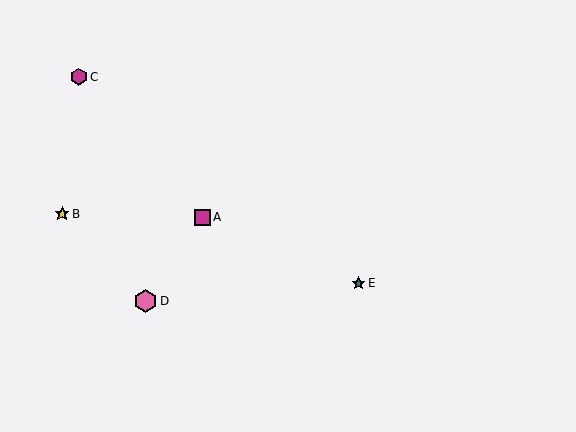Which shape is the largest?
The pink hexagon (labeled D) is the largest.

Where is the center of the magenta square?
The center of the magenta square is at (202, 217).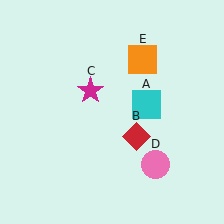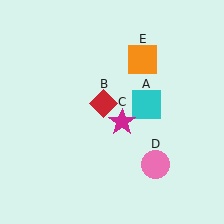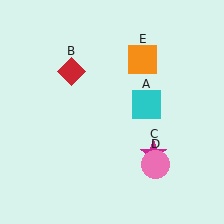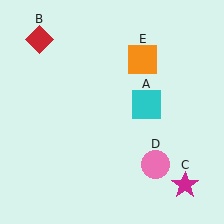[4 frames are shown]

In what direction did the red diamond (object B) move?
The red diamond (object B) moved up and to the left.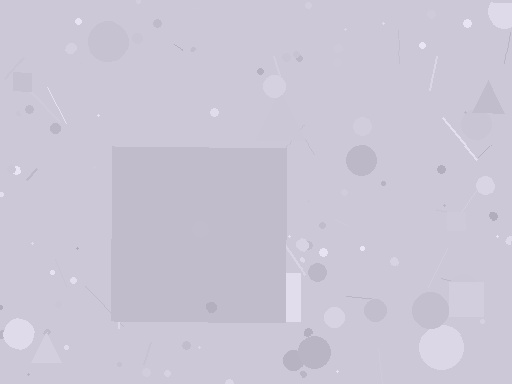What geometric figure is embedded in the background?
A square is embedded in the background.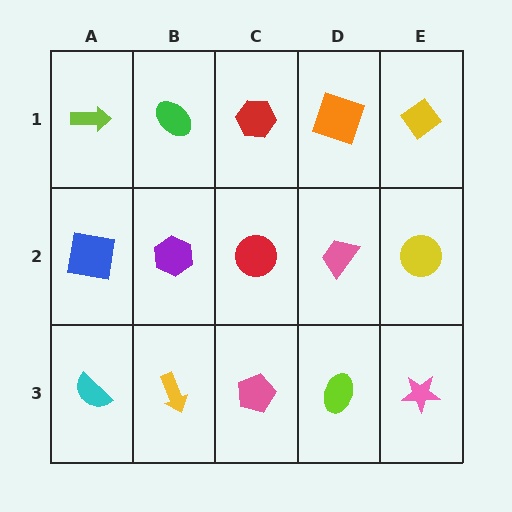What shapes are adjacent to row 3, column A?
A blue square (row 2, column A), a yellow arrow (row 3, column B).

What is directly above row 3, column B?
A purple hexagon.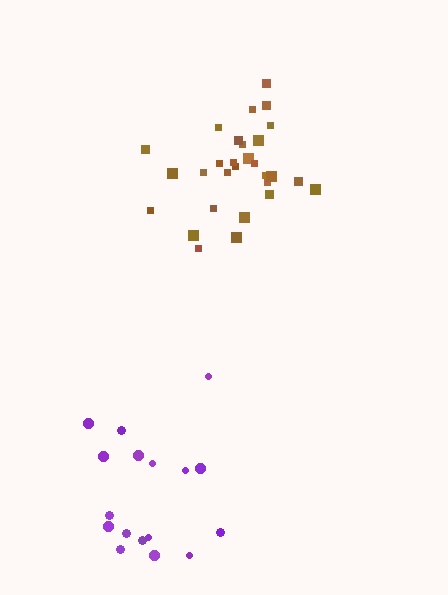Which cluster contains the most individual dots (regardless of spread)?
Brown (30).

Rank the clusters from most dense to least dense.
brown, purple.